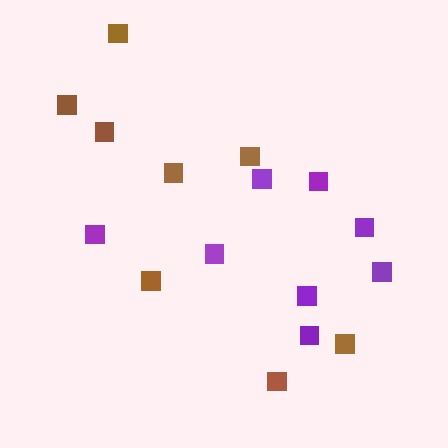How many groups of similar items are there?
There are 2 groups: one group of brown squares (8) and one group of purple squares (8).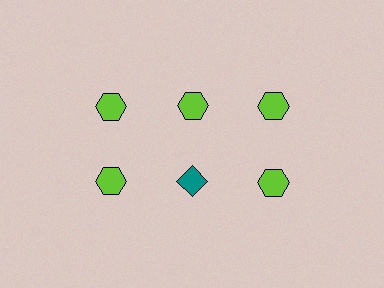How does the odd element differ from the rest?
It differs in both color (teal instead of lime) and shape (diamond instead of hexagon).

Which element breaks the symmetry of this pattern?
The teal diamond in the second row, second from left column breaks the symmetry. All other shapes are lime hexagons.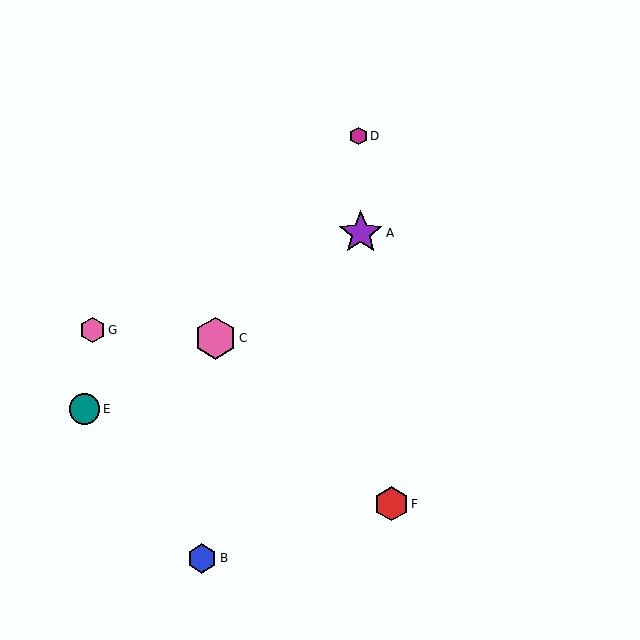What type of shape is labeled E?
Shape E is a teal circle.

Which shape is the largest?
The purple star (labeled A) is the largest.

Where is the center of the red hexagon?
The center of the red hexagon is at (391, 504).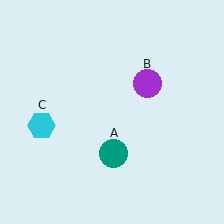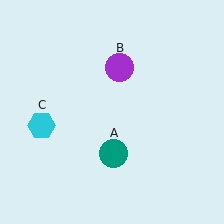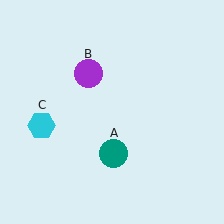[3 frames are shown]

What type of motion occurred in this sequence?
The purple circle (object B) rotated counterclockwise around the center of the scene.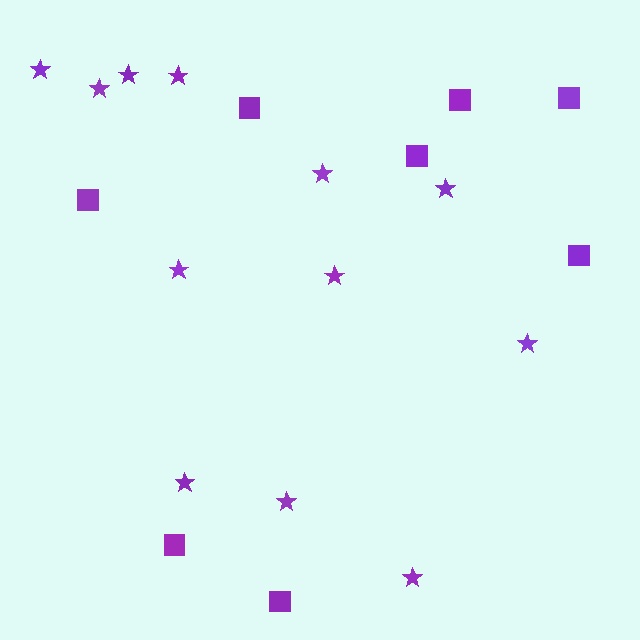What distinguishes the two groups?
There are 2 groups: one group of stars (12) and one group of squares (8).